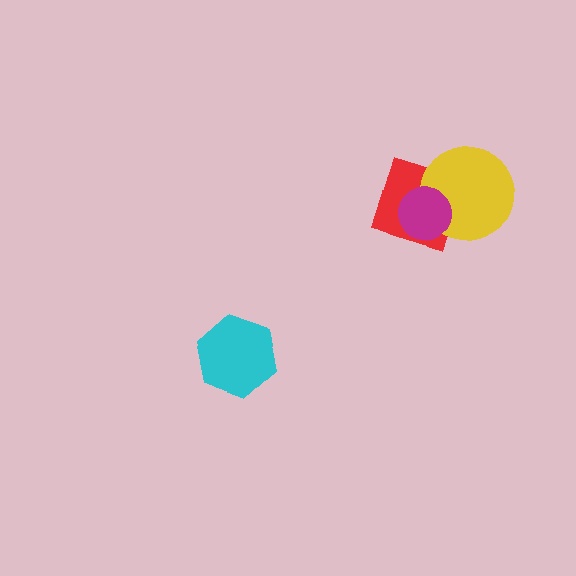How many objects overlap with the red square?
2 objects overlap with the red square.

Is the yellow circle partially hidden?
Yes, it is partially covered by another shape.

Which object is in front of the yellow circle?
The magenta circle is in front of the yellow circle.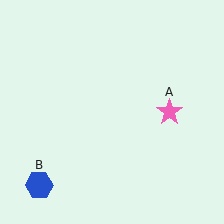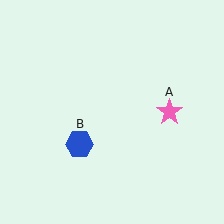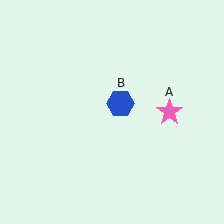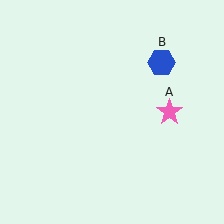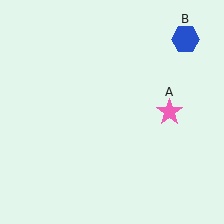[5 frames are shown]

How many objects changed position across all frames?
1 object changed position: blue hexagon (object B).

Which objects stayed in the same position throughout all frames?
Pink star (object A) remained stationary.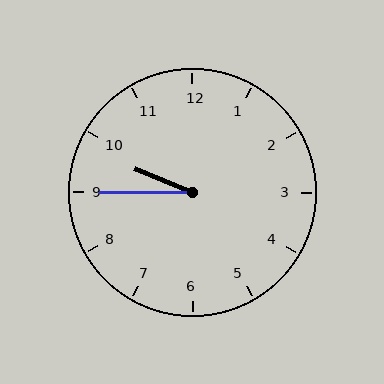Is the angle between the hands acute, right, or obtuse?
It is acute.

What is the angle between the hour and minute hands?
Approximately 22 degrees.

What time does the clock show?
9:45.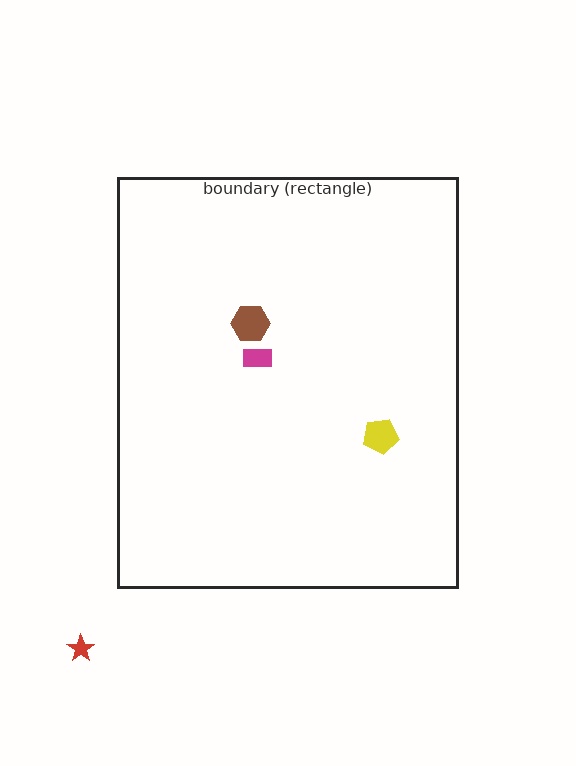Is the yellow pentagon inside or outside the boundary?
Inside.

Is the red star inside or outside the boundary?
Outside.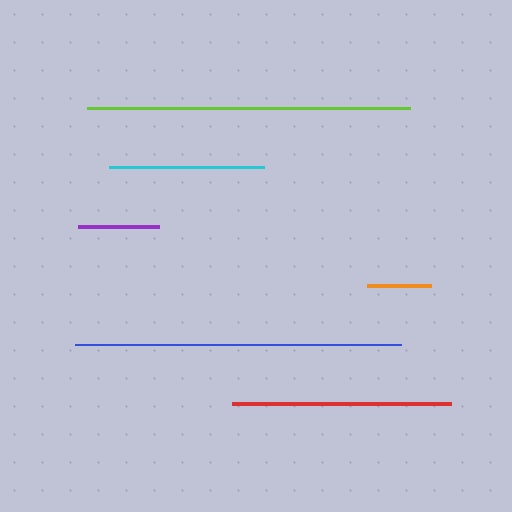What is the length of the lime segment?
The lime segment is approximately 322 pixels long.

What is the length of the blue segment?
The blue segment is approximately 325 pixels long.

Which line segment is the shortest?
The orange line is the shortest at approximately 64 pixels.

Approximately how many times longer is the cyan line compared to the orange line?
The cyan line is approximately 2.4 times the length of the orange line.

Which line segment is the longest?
The blue line is the longest at approximately 325 pixels.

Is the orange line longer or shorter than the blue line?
The blue line is longer than the orange line.